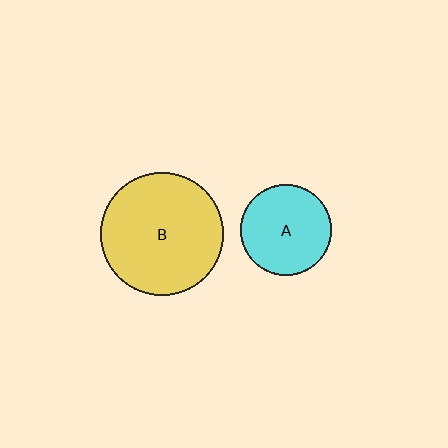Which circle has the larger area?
Circle B (yellow).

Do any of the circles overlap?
No, none of the circles overlap.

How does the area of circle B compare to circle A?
Approximately 1.8 times.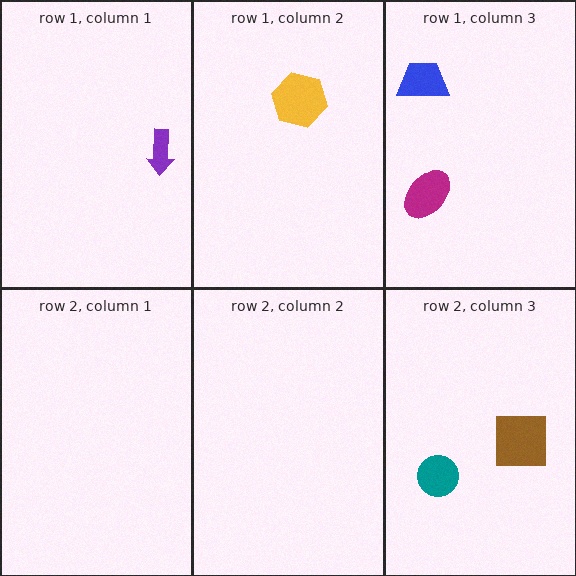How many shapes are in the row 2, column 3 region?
2.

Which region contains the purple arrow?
The row 1, column 1 region.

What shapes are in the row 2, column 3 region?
The brown square, the teal circle.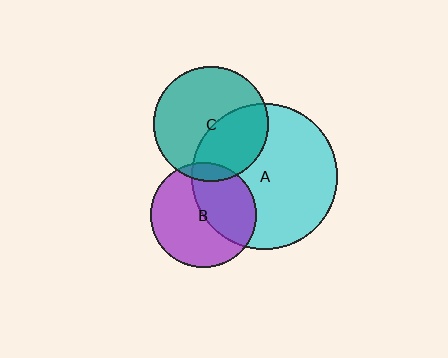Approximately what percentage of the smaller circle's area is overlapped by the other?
Approximately 10%.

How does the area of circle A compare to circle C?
Approximately 1.6 times.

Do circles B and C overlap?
Yes.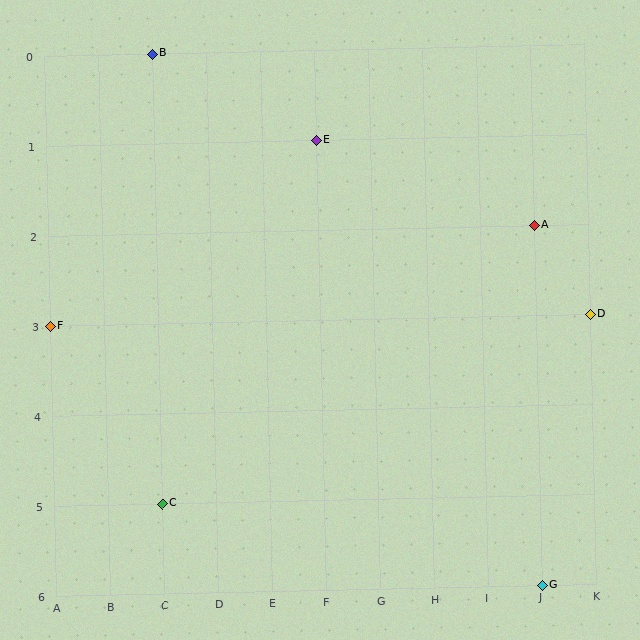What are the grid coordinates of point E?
Point E is at grid coordinates (F, 1).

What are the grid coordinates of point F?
Point F is at grid coordinates (A, 3).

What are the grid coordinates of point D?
Point D is at grid coordinates (K, 3).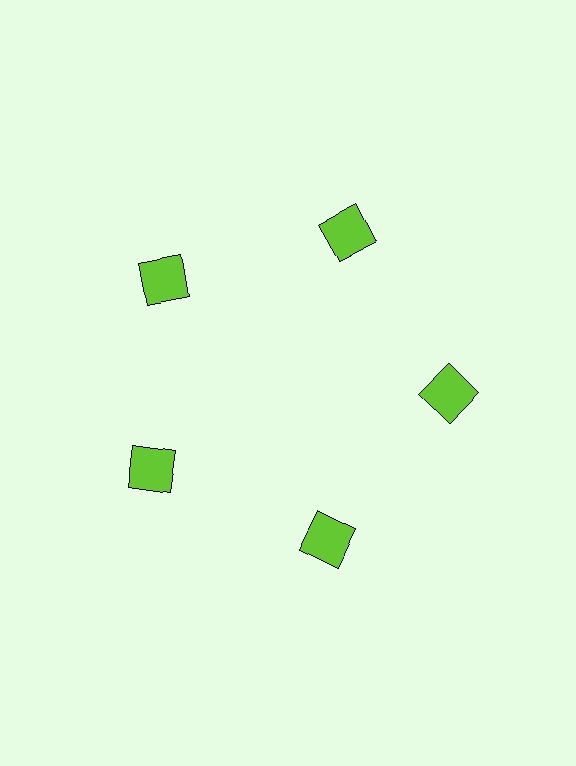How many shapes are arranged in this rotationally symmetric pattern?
There are 5 shapes, arranged in 5 groups of 1.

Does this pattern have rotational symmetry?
Yes, this pattern has 5-fold rotational symmetry. It looks the same after rotating 72 degrees around the center.